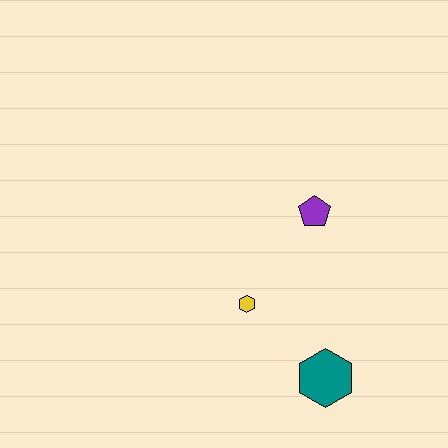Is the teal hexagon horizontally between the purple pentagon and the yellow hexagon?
No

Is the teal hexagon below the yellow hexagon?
Yes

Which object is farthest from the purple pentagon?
The teal hexagon is farthest from the purple pentagon.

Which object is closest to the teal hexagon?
The yellow hexagon is closest to the teal hexagon.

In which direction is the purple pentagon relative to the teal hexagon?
The purple pentagon is above the teal hexagon.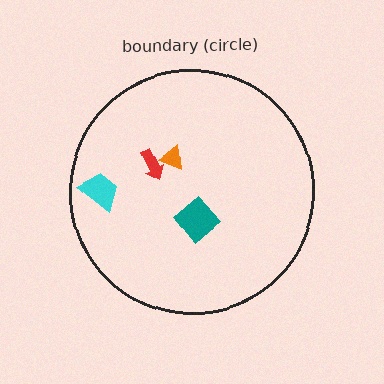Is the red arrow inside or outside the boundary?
Inside.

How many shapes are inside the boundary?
4 inside, 0 outside.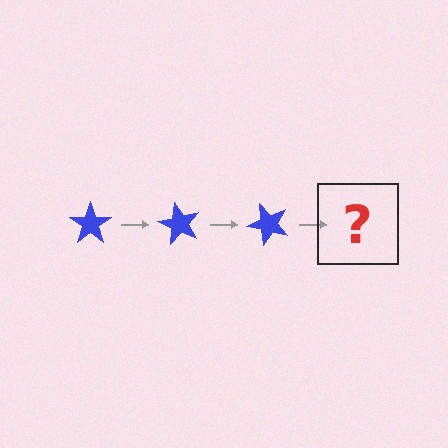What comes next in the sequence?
The next element should be a blue star rotated 180 degrees.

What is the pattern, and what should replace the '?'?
The pattern is that the star rotates 60 degrees each step. The '?' should be a blue star rotated 180 degrees.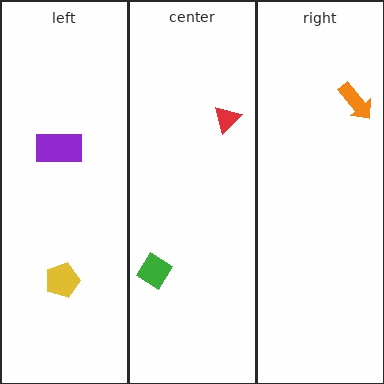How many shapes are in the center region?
2.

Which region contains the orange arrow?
The right region.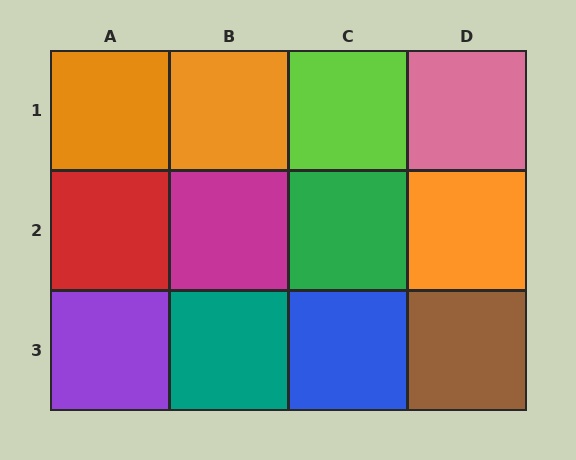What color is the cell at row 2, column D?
Orange.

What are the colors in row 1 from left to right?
Orange, orange, lime, pink.